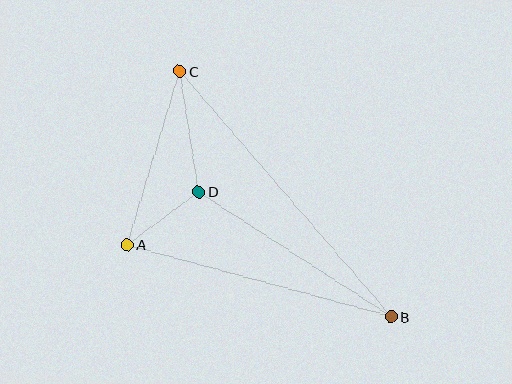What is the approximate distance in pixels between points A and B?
The distance between A and B is approximately 273 pixels.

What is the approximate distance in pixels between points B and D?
The distance between B and D is approximately 229 pixels.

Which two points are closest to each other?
Points A and D are closest to each other.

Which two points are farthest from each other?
Points B and C are farthest from each other.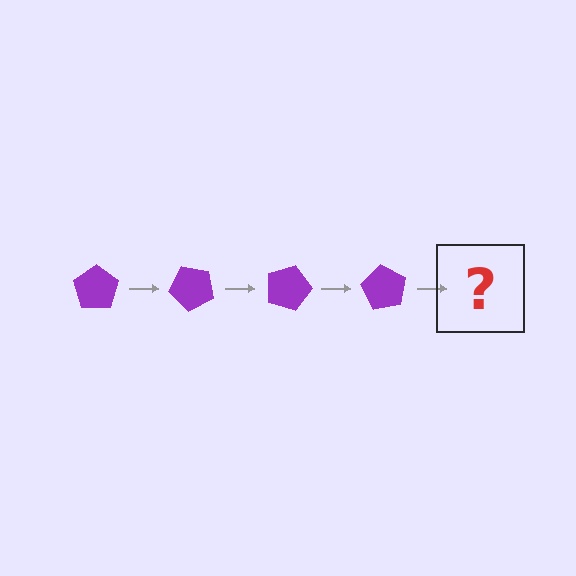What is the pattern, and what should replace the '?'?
The pattern is that the pentagon rotates 45 degrees each step. The '?' should be a purple pentagon rotated 180 degrees.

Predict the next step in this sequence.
The next step is a purple pentagon rotated 180 degrees.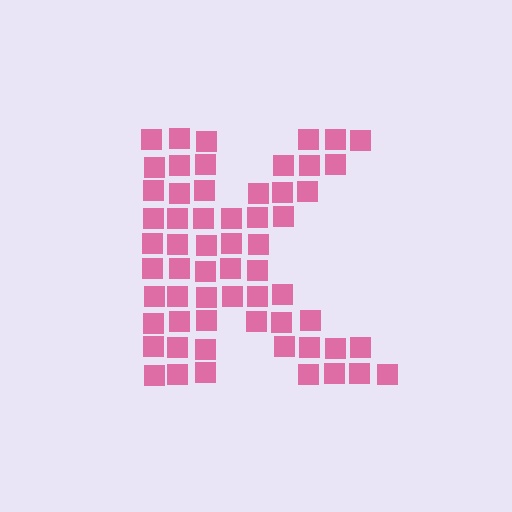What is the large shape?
The large shape is the letter K.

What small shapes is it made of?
It is made of small squares.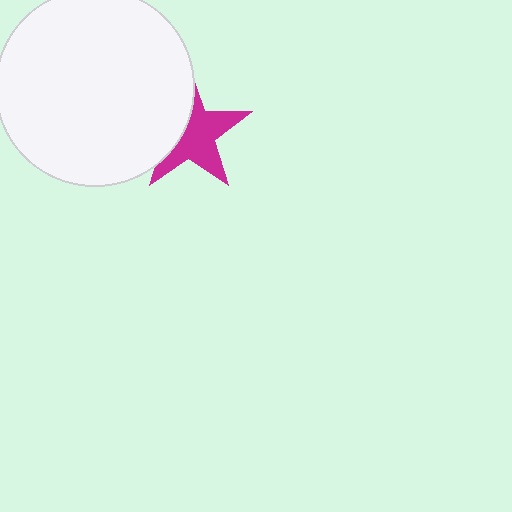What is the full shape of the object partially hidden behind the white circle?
The partially hidden object is a magenta star.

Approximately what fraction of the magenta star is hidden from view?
Roughly 40% of the magenta star is hidden behind the white circle.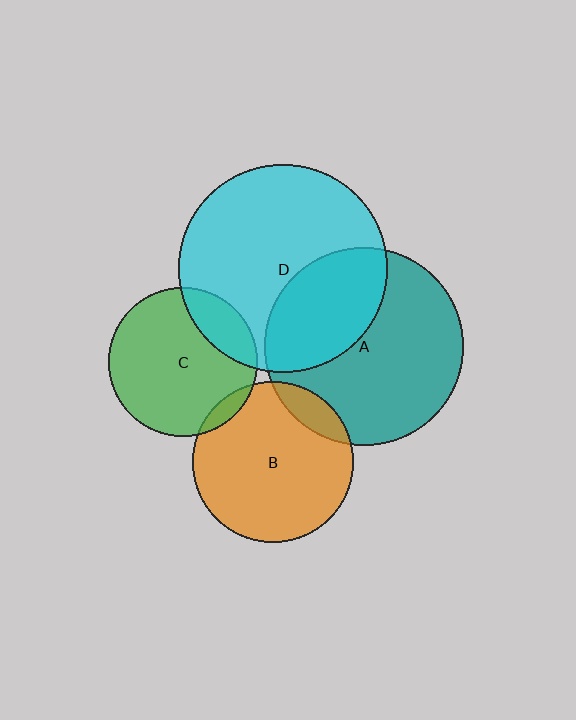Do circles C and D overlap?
Yes.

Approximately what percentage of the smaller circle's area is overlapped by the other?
Approximately 20%.